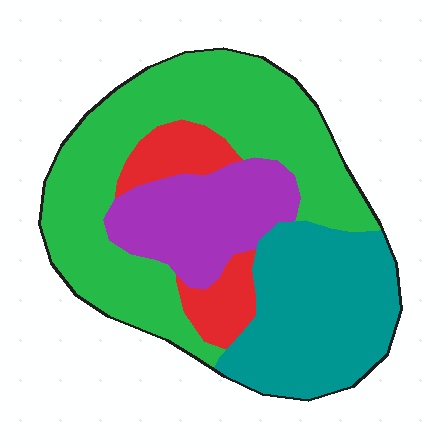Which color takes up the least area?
Red, at roughly 10%.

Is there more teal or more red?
Teal.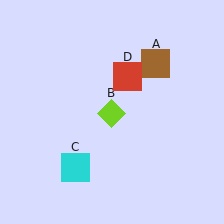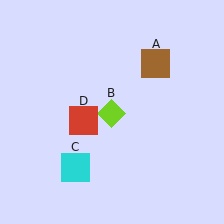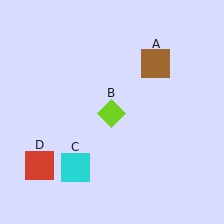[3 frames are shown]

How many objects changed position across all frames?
1 object changed position: red square (object D).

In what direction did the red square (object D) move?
The red square (object D) moved down and to the left.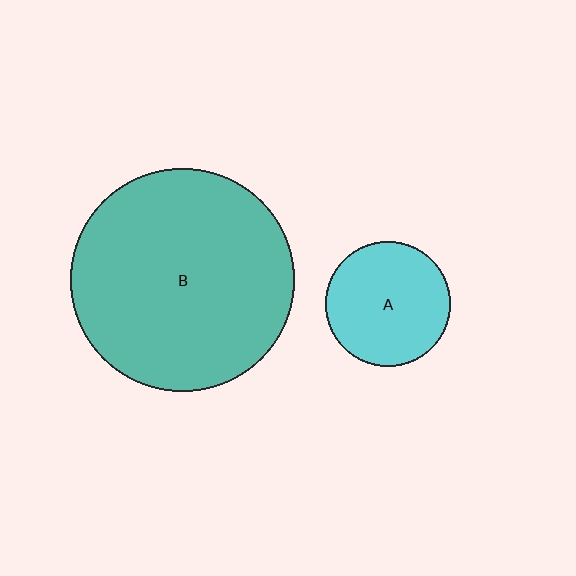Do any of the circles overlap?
No, none of the circles overlap.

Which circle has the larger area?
Circle B (teal).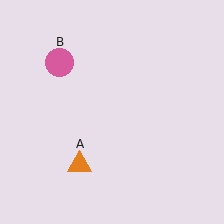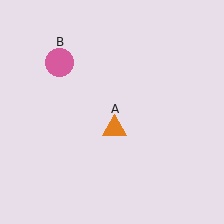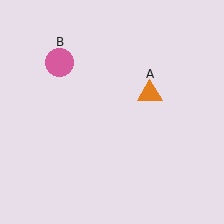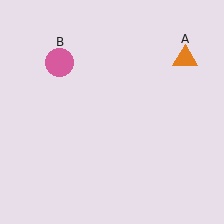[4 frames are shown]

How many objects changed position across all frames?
1 object changed position: orange triangle (object A).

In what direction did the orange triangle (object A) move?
The orange triangle (object A) moved up and to the right.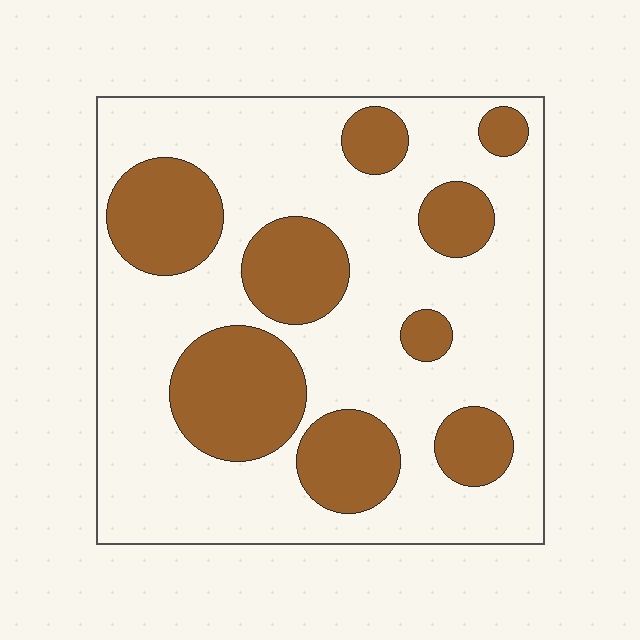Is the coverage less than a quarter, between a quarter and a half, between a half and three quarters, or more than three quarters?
Between a quarter and a half.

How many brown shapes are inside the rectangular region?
9.